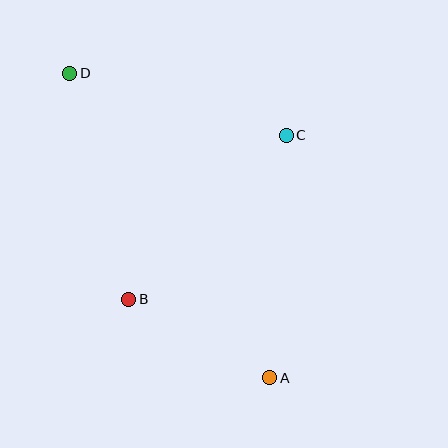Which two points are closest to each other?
Points A and B are closest to each other.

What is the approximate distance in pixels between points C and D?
The distance between C and D is approximately 225 pixels.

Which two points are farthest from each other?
Points A and D are farthest from each other.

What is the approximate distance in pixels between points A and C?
The distance between A and C is approximately 243 pixels.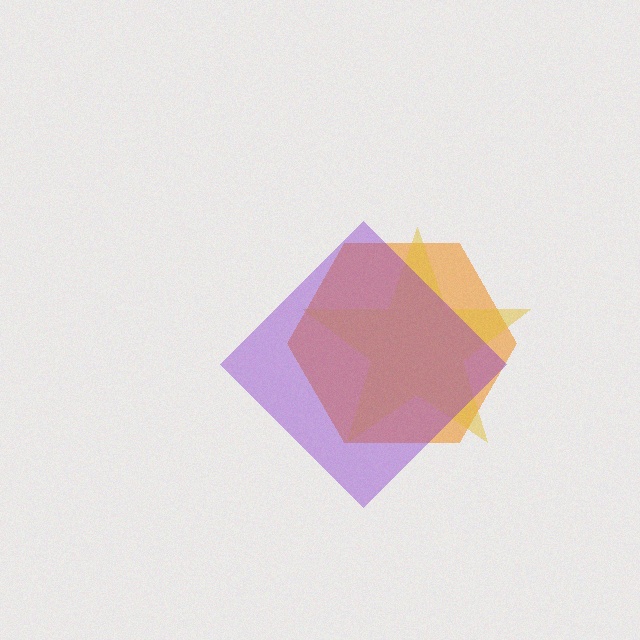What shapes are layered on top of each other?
The layered shapes are: an orange hexagon, a yellow star, a purple diamond.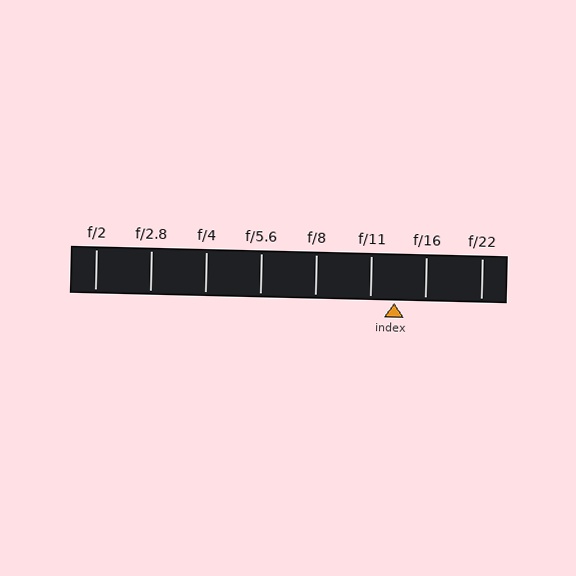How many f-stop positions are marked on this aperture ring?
There are 8 f-stop positions marked.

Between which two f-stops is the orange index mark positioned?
The index mark is between f/11 and f/16.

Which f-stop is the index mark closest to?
The index mark is closest to f/11.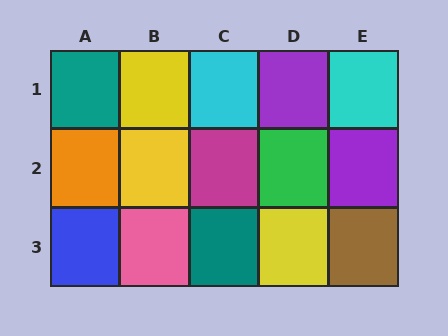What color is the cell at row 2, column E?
Purple.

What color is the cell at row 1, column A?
Teal.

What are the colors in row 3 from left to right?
Blue, pink, teal, yellow, brown.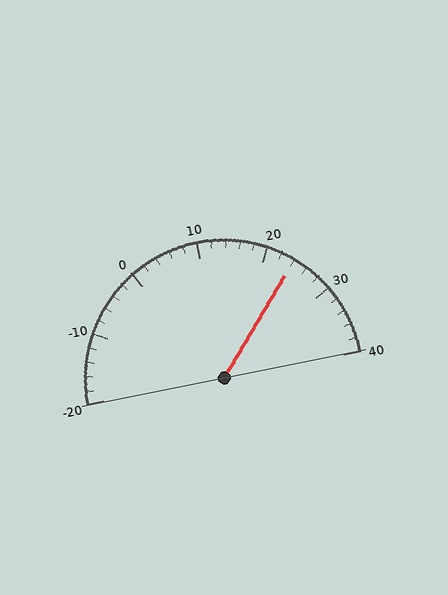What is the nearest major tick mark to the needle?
The nearest major tick mark is 20.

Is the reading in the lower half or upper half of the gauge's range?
The reading is in the upper half of the range (-20 to 40).